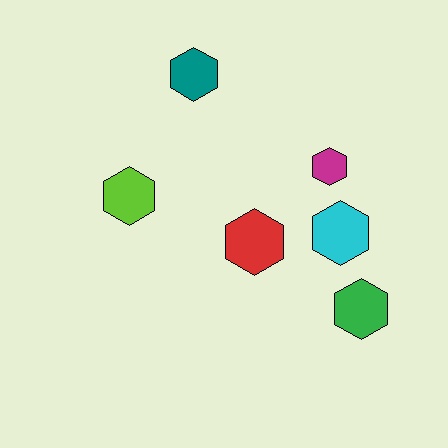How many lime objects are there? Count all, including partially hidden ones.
There is 1 lime object.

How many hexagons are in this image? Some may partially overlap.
There are 6 hexagons.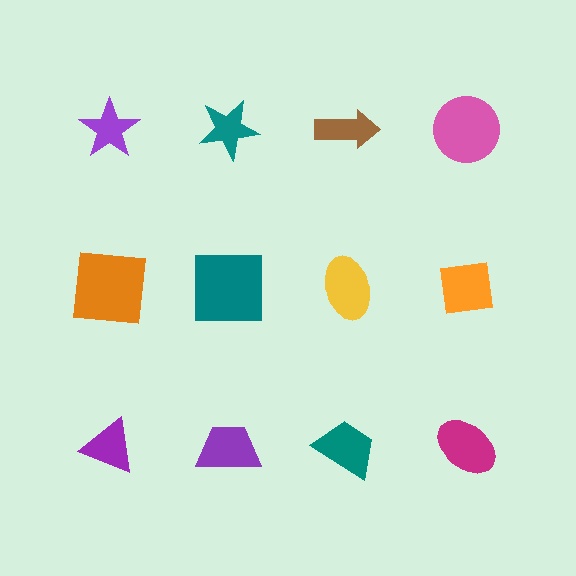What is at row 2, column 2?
A teal square.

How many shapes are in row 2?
4 shapes.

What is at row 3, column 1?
A purple triangle.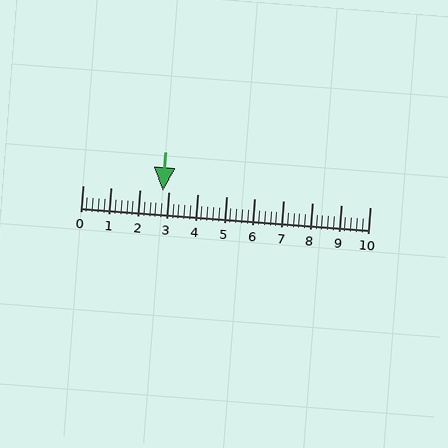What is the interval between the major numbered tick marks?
The major tick marks are spaced 1 units apart.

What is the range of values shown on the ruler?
The ruler shows values from 0 to 10.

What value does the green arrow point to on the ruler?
The green arrow points to approximately 2.8.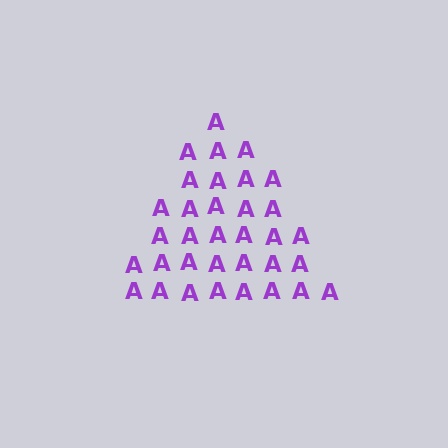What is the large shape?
The large shape is a triangle.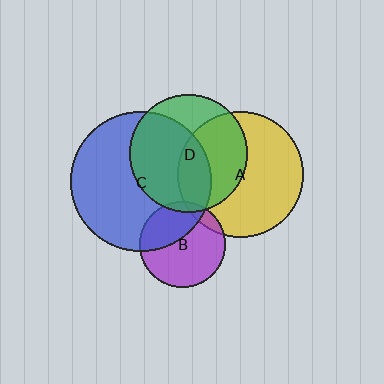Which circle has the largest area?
Circle C (blue).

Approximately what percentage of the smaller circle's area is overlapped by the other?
Approximately 35%.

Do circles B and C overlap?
Yes.